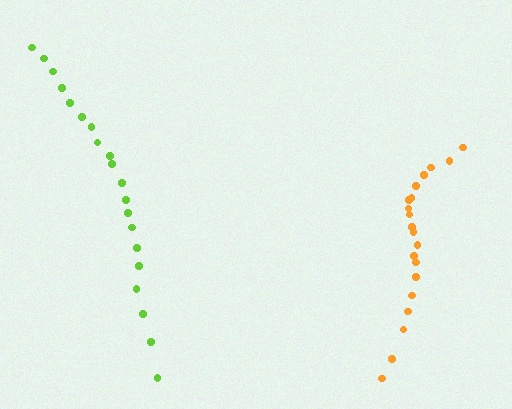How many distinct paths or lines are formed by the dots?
There are 2 distinct paths.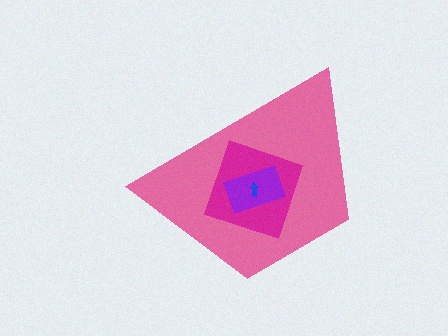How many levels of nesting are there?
4.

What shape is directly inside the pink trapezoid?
The magenta diamond.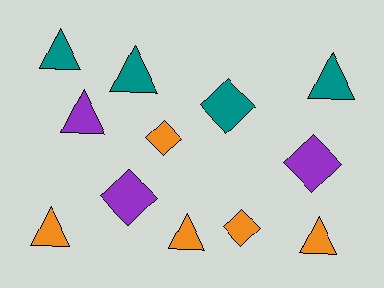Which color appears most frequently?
Orange, with 5 objects.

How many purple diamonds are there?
There are 2 purple diamonds.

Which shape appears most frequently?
Triangle, with 7 objects.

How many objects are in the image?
There are 12 objects.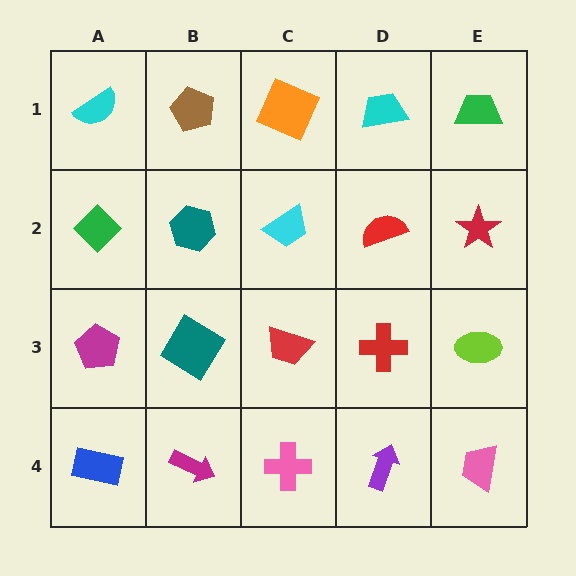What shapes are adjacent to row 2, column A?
A cyan semicircle (row 1, column A), a magenta pentagon (row 3, column A), a teal hexagon (row 2, column B).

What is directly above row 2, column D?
A cyan trapezoid.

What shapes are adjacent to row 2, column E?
A green trapezoid (row 1, column E), a lime ellipse (row 3, column E), a red semicircle (row 2, column D).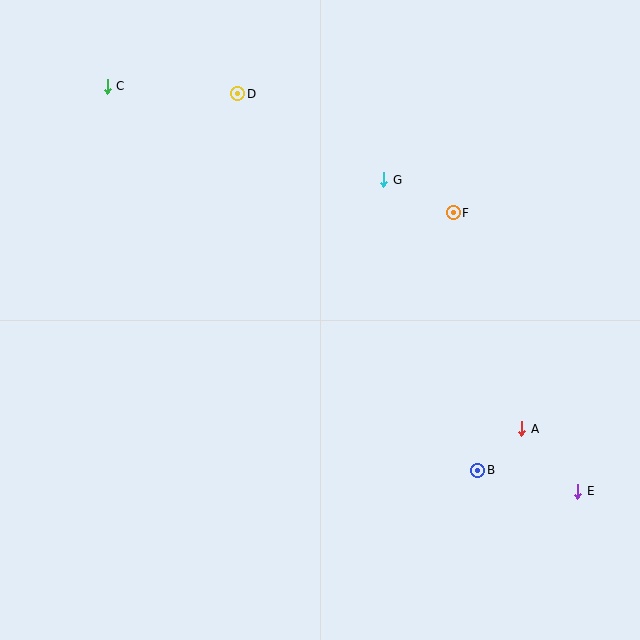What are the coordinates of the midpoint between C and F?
The midpoint between C and F is at (280, 149).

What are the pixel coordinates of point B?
Point B is at (478, 470).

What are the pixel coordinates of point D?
Point D is at (238, 94).